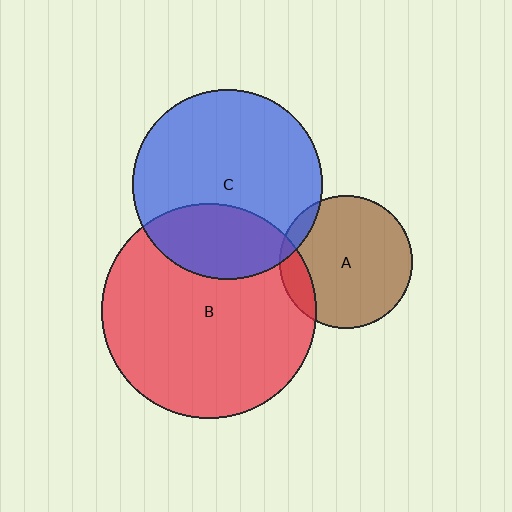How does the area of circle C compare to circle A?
Approximately 2.0 times.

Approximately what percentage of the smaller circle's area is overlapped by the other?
Approximately 30%.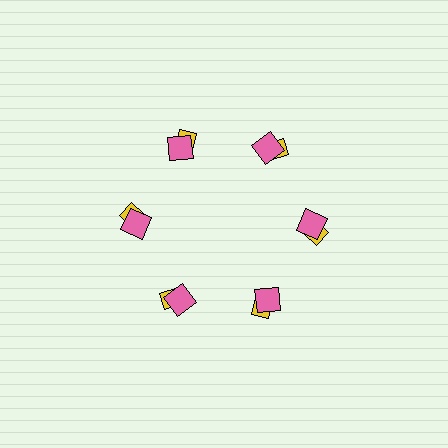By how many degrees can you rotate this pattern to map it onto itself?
The pattern maps onto itself every 60 degrees of rotation.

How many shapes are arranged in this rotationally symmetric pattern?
There are 12 shapes, arranged in 6 groups of 2.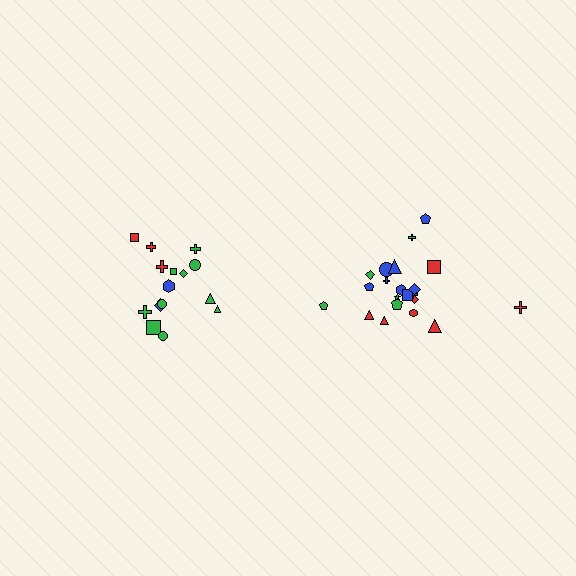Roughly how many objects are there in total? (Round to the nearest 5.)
Roughly 35 objects in total.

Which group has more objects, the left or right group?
The right group.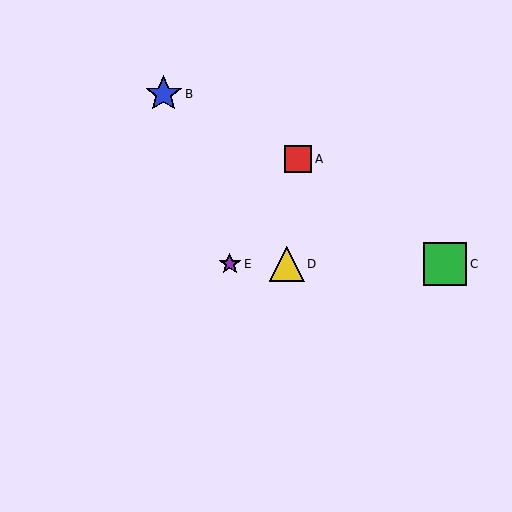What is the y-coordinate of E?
Object E is at y≈264.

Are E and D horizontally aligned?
Yes, both are at y≈264.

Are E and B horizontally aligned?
No, E is at y≈264 and B is at y≈94.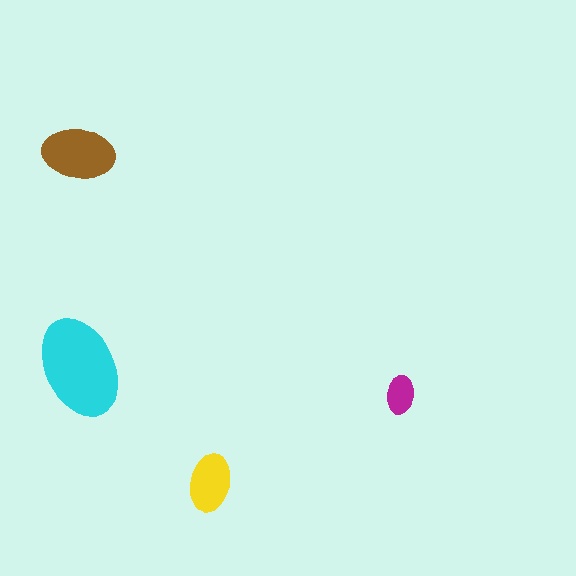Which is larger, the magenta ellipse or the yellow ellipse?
The yellow one.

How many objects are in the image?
There are 4 objects in the image.